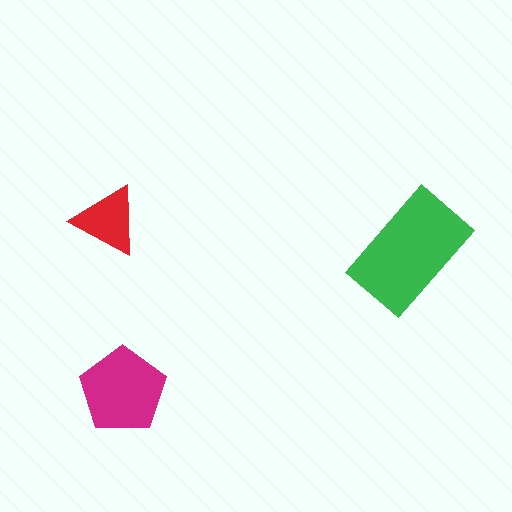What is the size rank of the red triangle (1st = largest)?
3rd.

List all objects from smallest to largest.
The red triangle, the magenta pentagon, the green rectangle.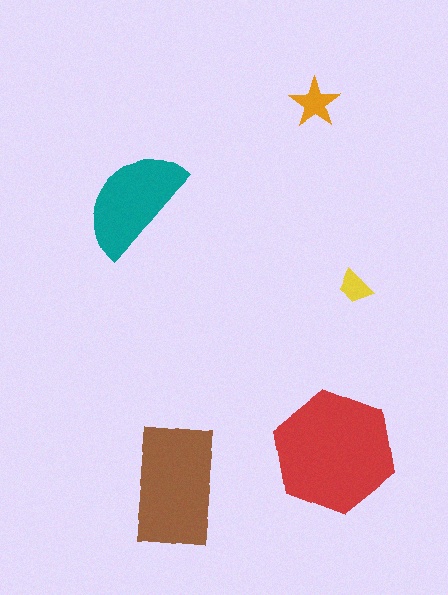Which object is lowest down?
The brown rectangle is bottommost.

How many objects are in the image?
There are 5 objects in the image.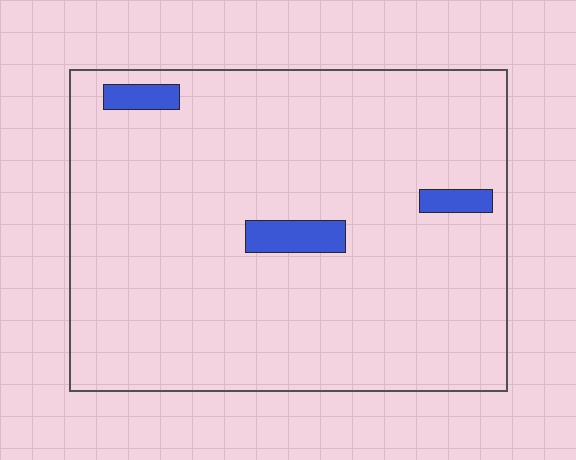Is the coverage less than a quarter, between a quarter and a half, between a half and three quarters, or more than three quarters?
Less than a quarter.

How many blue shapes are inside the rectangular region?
3.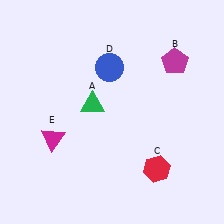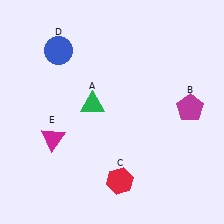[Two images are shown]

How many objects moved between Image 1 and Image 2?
3 objects moved between the two images.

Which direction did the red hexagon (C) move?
The red hexagon (C) moved left.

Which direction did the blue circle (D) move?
The blue circle (D) moved left.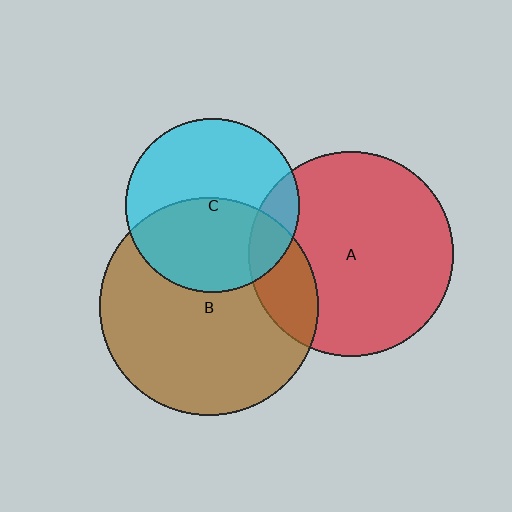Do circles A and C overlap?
Yes.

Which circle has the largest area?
Circle B (brown).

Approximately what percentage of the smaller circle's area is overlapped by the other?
Approximately 15%.